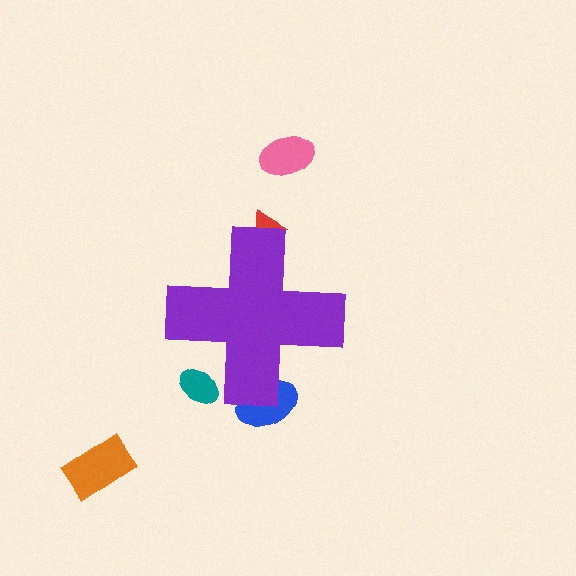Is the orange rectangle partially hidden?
No, the orange rectangle is fully visible.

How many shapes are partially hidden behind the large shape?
3 shapes are partially hidden.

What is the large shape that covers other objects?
A purple cross.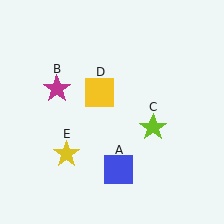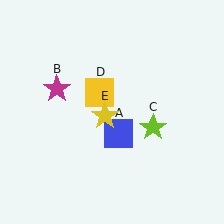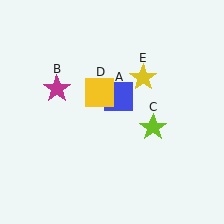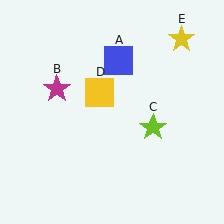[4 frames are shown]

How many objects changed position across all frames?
2 objects changed position: blue square (object A), yellow star (object E).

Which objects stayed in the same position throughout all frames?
Magenta star (object B) and lime star (object C) and yellow square (object D) remained stationary.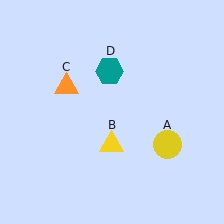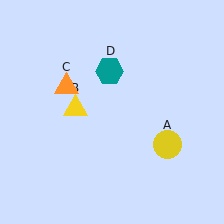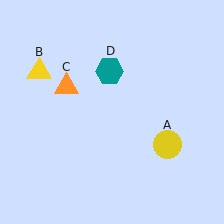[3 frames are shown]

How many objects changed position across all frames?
1 object changed position: yellow triangle (object B).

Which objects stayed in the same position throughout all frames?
Yellow circle (object A) and orange triangle (object C) and teal hexagon (object D) remained stationary.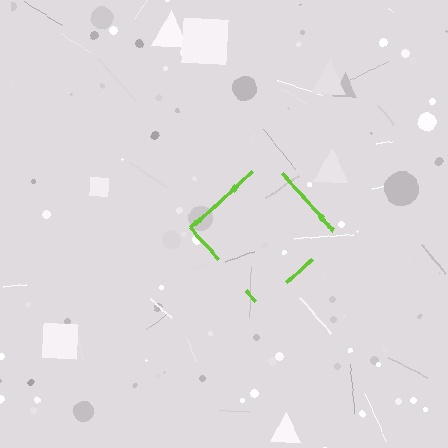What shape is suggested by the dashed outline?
The dashed outline suggests a diamond.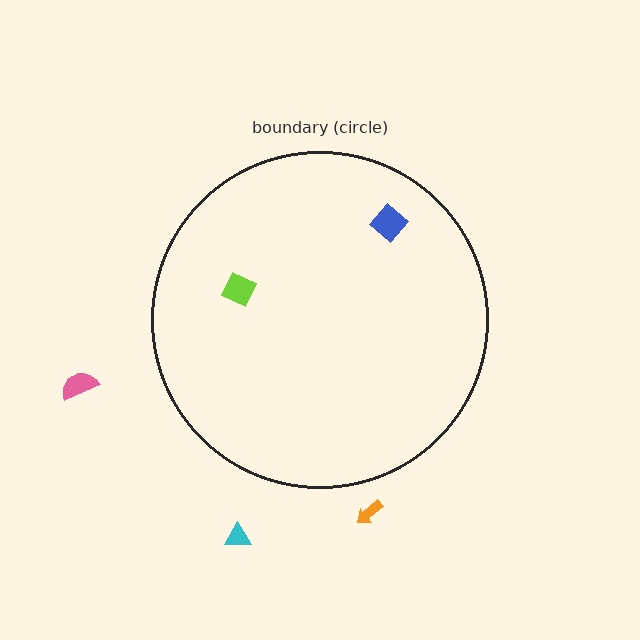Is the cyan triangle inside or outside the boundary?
Outside.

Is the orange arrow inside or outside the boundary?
Outside.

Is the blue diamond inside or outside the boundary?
Inside.